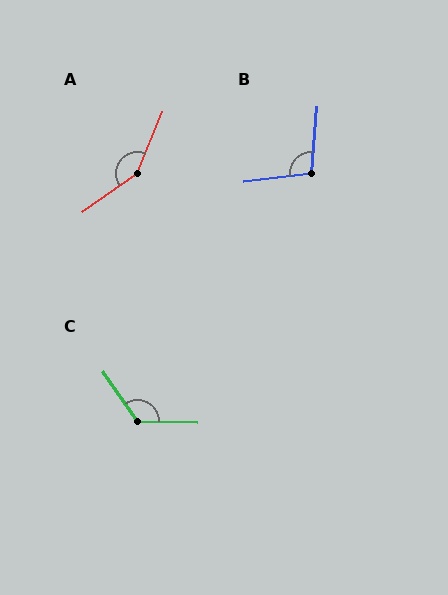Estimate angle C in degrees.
Approximately 125 degrees.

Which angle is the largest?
A, at approximately 147 degrees.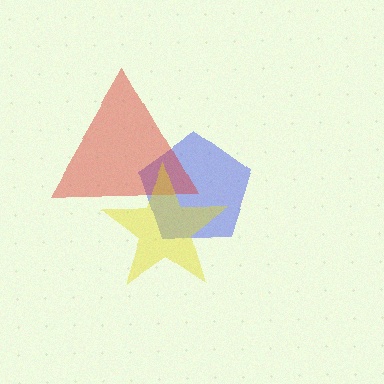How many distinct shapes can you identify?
There are 3 distinct shapes: a blue pentagon, a red triangle, a yellow star.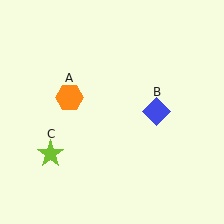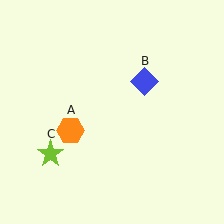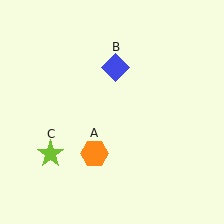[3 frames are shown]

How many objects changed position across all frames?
2 objects changed position: orange hexagon (object A), blue diamond (object B).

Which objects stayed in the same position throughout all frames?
Lime star (object C) remained stationary.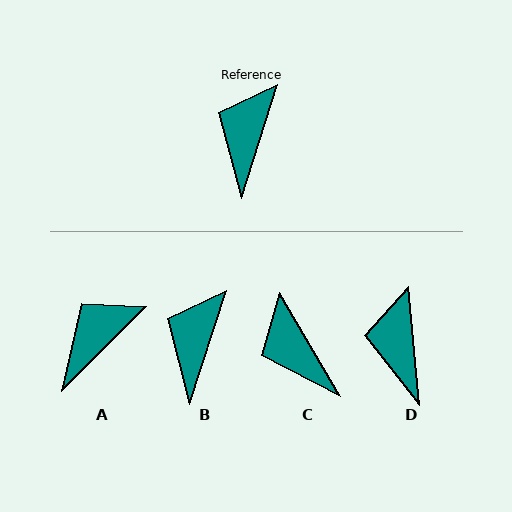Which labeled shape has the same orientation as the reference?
B.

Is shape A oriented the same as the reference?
No, it is off by about 28 degrees.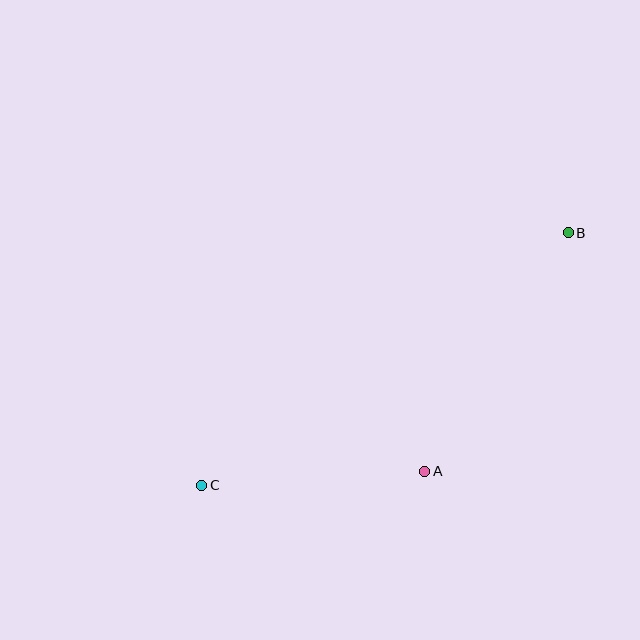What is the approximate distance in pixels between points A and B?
The distance between A and B is approximately 278 pixels.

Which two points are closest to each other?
Points A and C are closest to each other.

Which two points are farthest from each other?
Points B and C are farthest from each other.